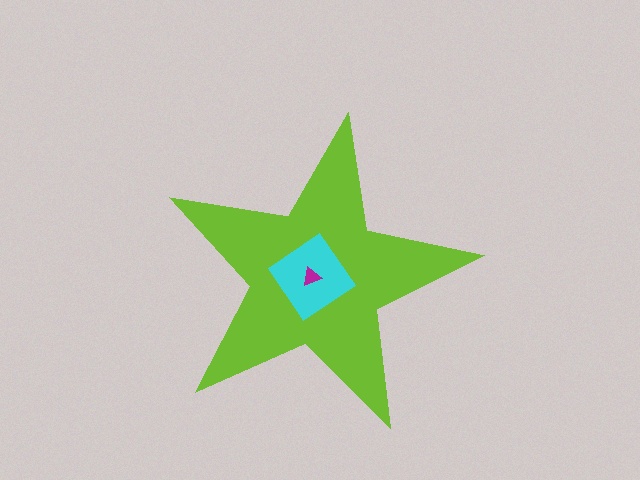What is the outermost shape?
The lime star.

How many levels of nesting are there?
3.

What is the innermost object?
The magenta triangle.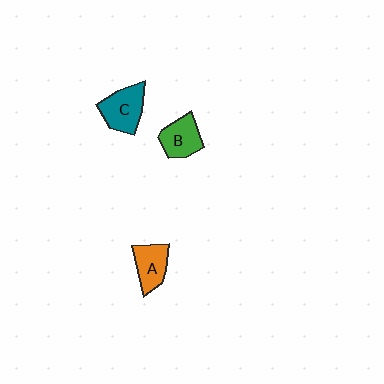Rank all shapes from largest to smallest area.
From largest to smallest: C (teal), B (green), A (orange).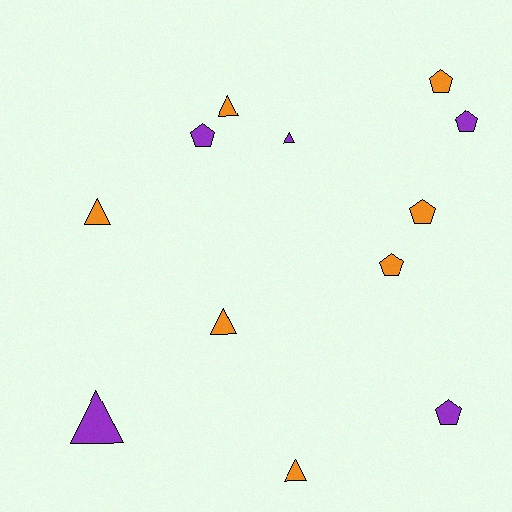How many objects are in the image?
There are 12 objects.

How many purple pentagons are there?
There are 3 purple pentagons.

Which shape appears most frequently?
Triangle, with 6 objects.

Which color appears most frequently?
Orange, with 7 objects.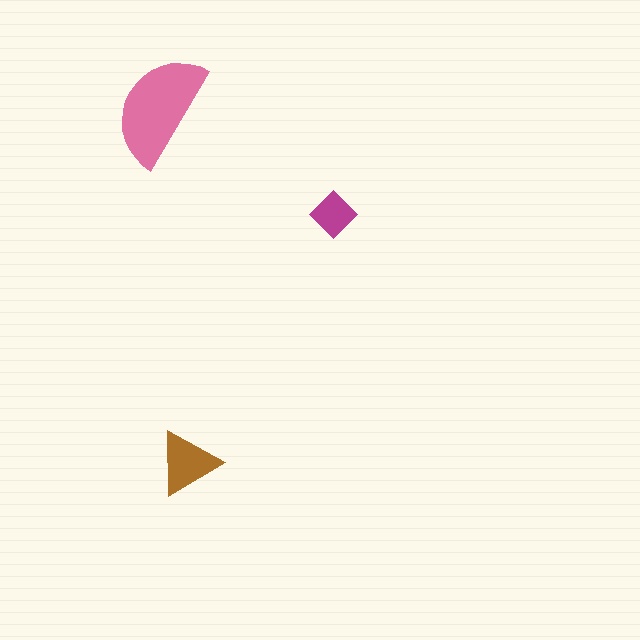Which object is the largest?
The pink semicircle.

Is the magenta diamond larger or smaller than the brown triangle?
Smaller.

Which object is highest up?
The pink semicircle is topmost.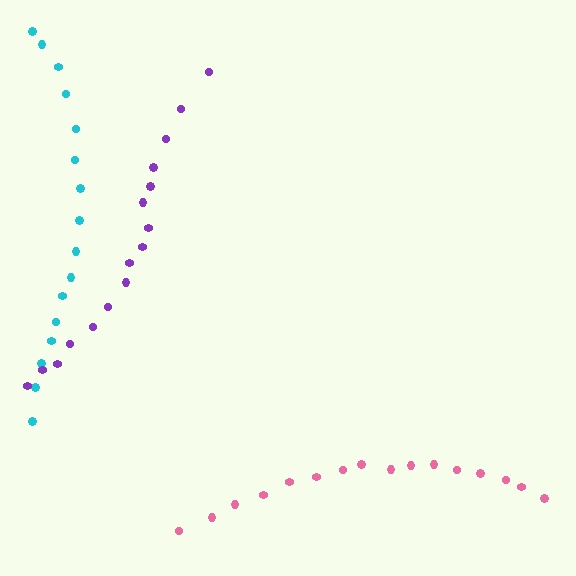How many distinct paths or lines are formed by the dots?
There are 3 distinct paths.